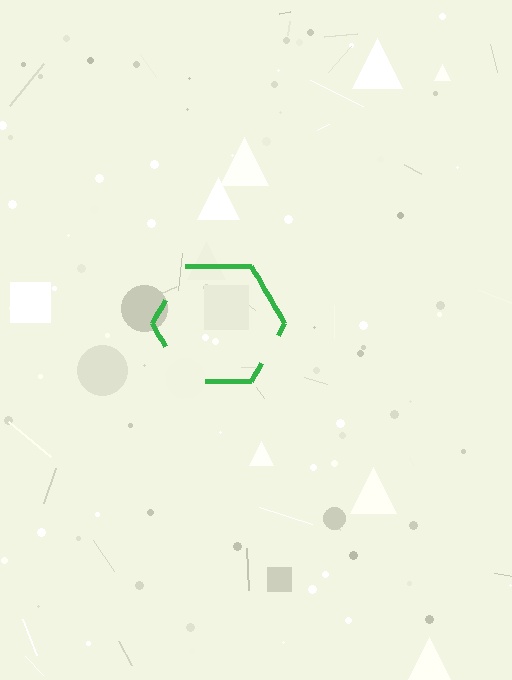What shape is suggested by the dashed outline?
The dashed outline suggests a hexagon.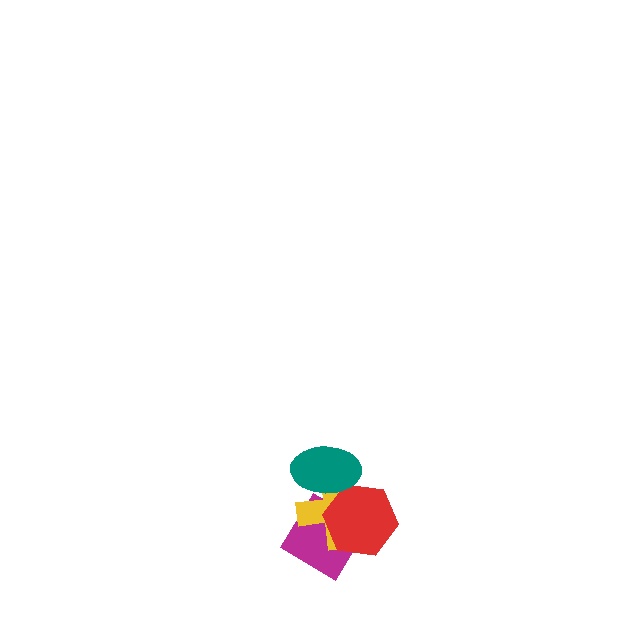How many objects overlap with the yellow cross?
3 objects overlap with the yellow cross.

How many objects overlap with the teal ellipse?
3 objects overlap with the teal ellipse.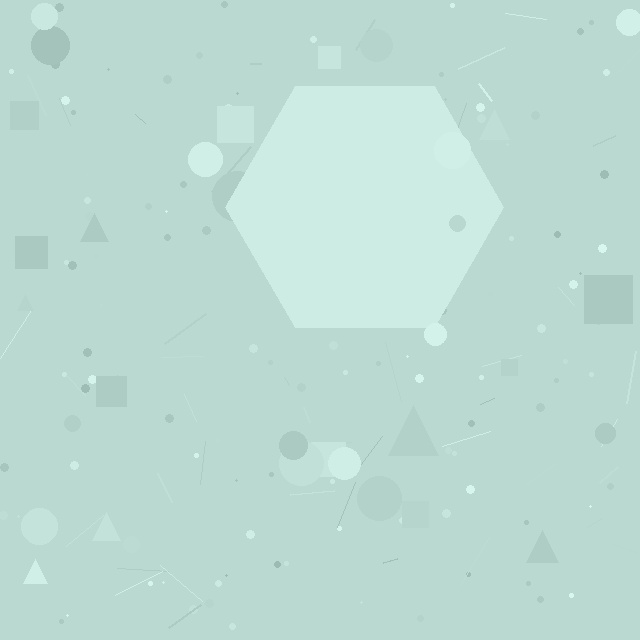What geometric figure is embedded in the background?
A hexagon is embedded in the background.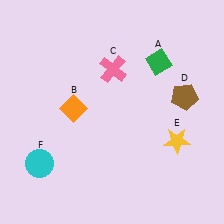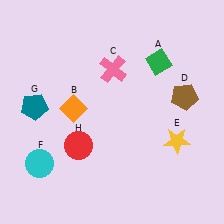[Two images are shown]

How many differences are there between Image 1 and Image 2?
There are 2 differences between the two images.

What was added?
A teal pentagon (G), a red circle (H) were added in Image 2.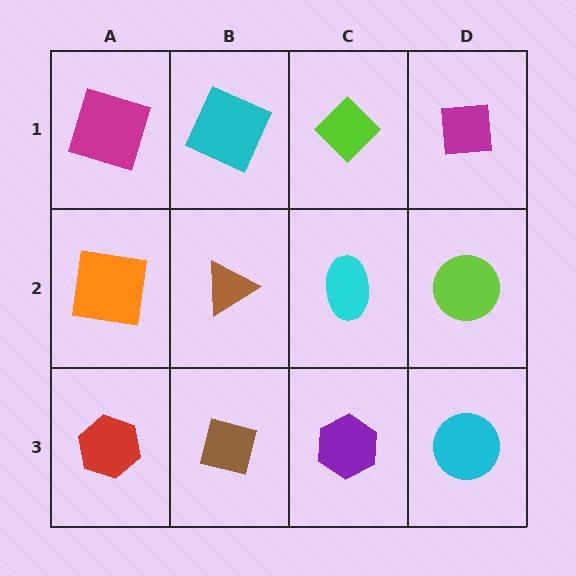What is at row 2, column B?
A brown triangle.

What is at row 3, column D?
A cyan circle.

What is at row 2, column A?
An orange square.